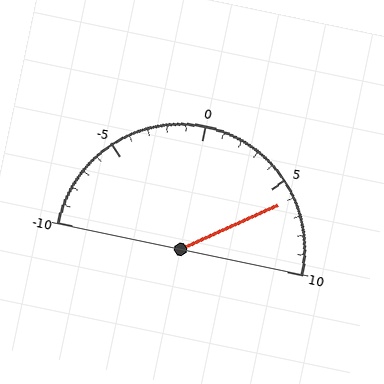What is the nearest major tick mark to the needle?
The nearest major tick mark is 5.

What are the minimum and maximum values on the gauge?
The gauge ranges from -10 to 10.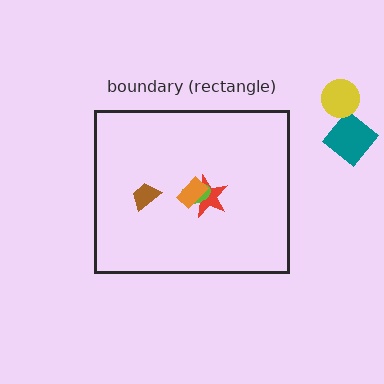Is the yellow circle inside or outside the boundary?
Outside.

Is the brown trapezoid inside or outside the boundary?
Inside.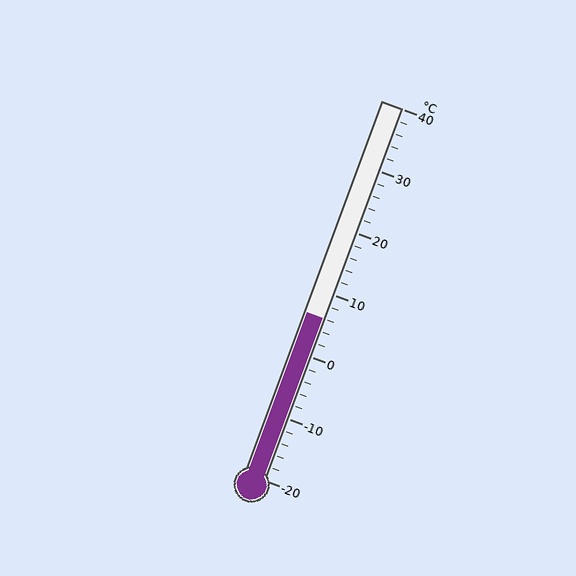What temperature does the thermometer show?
The thermometer shows approximately 6°C.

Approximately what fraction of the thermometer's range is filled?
The thermometer is filled to approximately 45% of its range.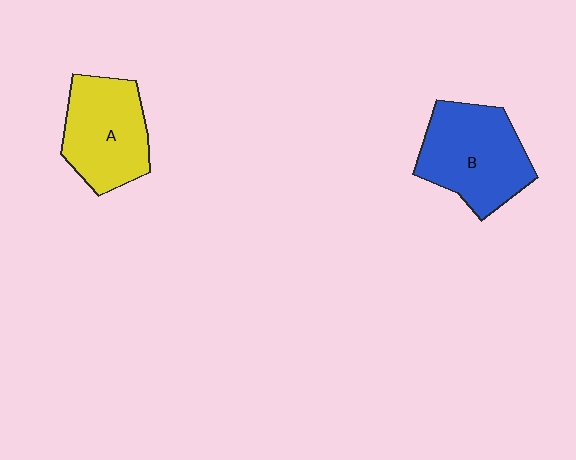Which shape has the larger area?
Shape B (blue).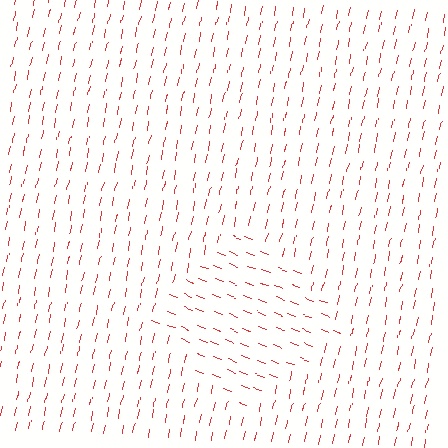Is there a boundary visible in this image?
Yes, there is a texture boundary formed by a change in line orientation.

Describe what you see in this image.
The image is filled with small red line segments. A diamond region in the image has lines oriented differently from the surrounding lines, creating a visible texture boundary.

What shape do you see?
I see a diamond.